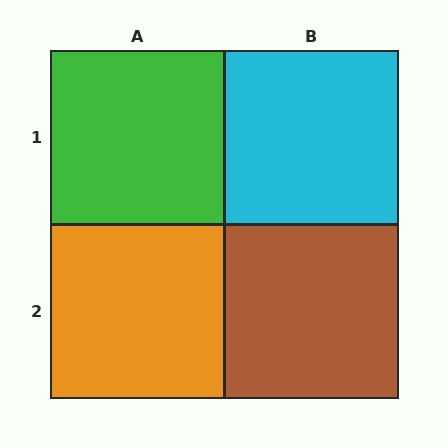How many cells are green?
1 cell is green.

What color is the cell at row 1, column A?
Green.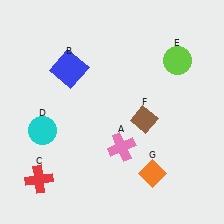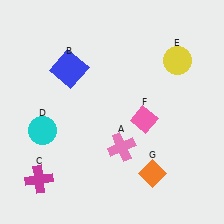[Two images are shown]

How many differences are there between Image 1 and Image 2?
There are 3 differences between the two images.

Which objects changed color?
C changed from red to magenta. E changed from lime to yellow. F changed from brown to pink.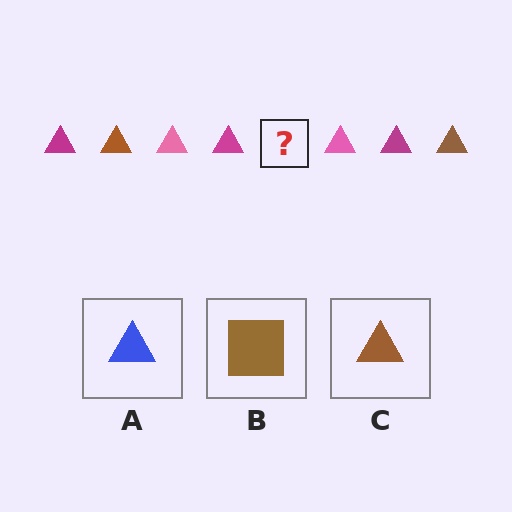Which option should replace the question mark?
Option C.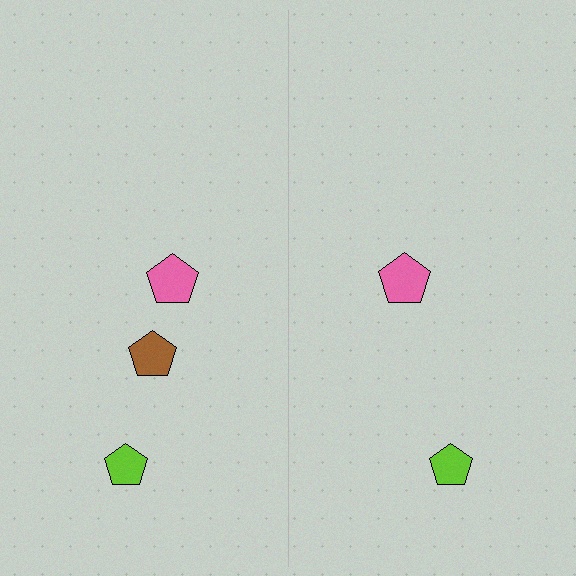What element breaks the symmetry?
A brown pentagon is missing from the right side.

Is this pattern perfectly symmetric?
No, the pattern is not perfectly symmetric. A brown pentagon is missing from the right side.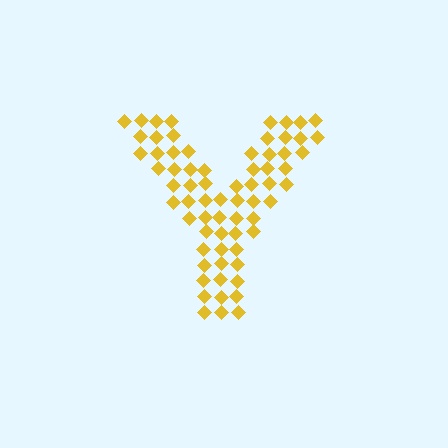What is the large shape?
The large shape is the letter Y.